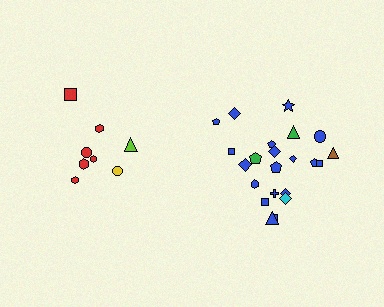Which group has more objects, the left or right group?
The right group.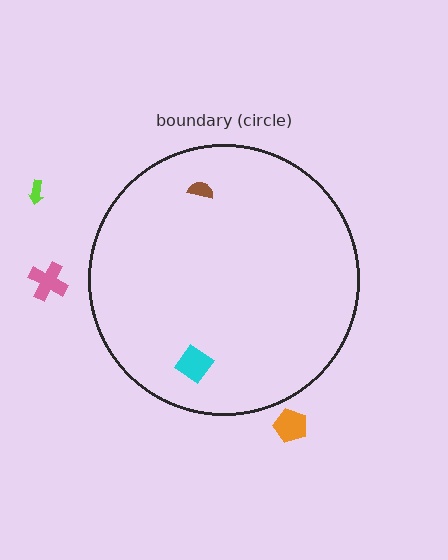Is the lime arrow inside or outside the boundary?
Outside.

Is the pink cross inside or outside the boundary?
Outside.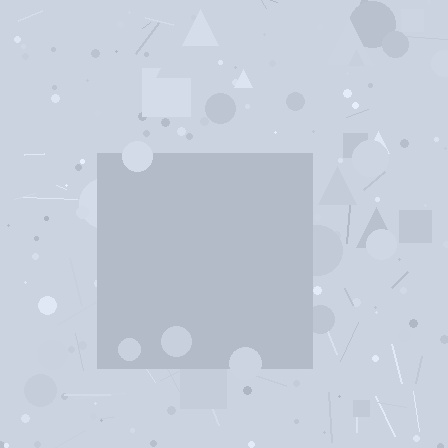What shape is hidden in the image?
A square is hidden in the image.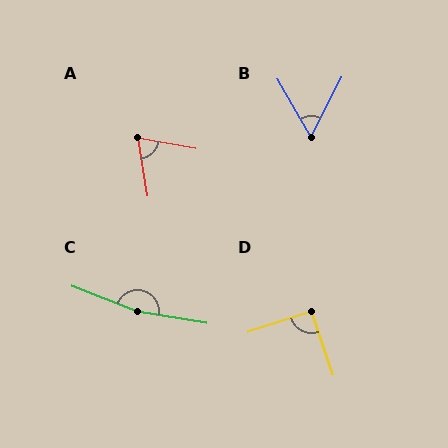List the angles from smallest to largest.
B (56°), A (70°), D (91°), C (167°).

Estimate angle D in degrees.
Approximately 91 degrees.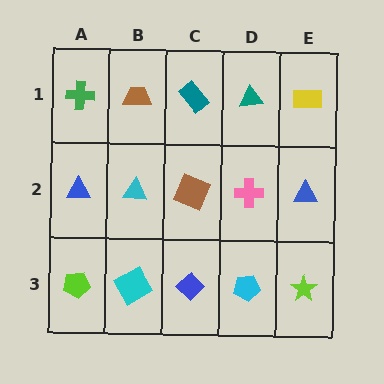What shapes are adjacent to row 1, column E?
A blue triangle (row 2, column E), a teal triangle (row 1, column D).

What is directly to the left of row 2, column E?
A pink cross.